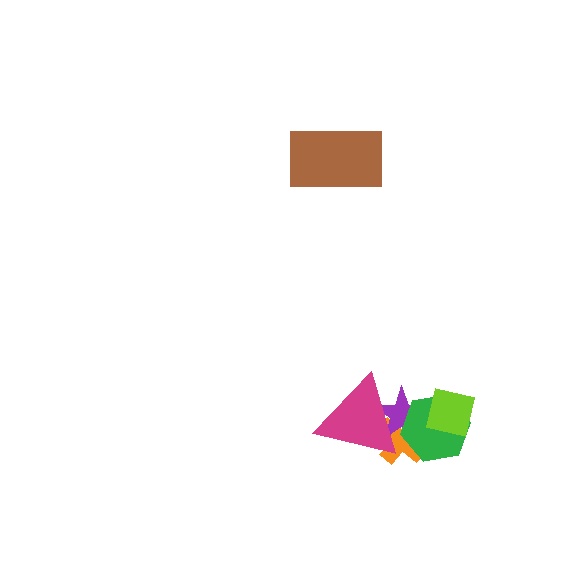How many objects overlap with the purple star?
4 objects overlap with the purple star.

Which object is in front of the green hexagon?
The lime square is in front of the green hexagon.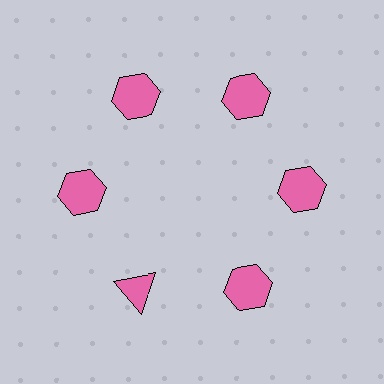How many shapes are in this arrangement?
There are 6 shapes arranged in a ring pattern.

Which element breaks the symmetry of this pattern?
The pink triangle at roughly the 7 o'clock position breaks the symmetry. All other shapes are pink hexagons.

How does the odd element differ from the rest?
It has a different shape: triangle instead of hexagon.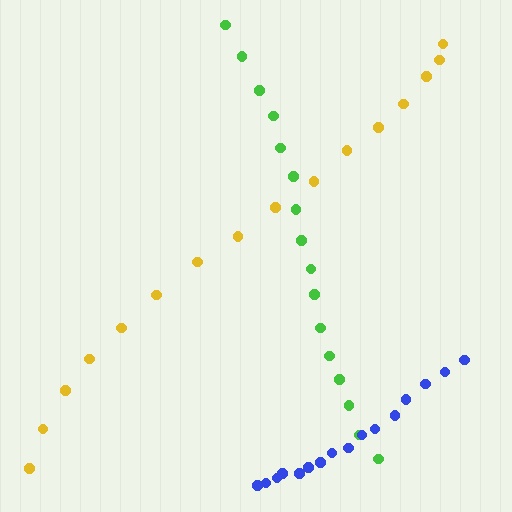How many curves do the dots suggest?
There are 3 distinct paths.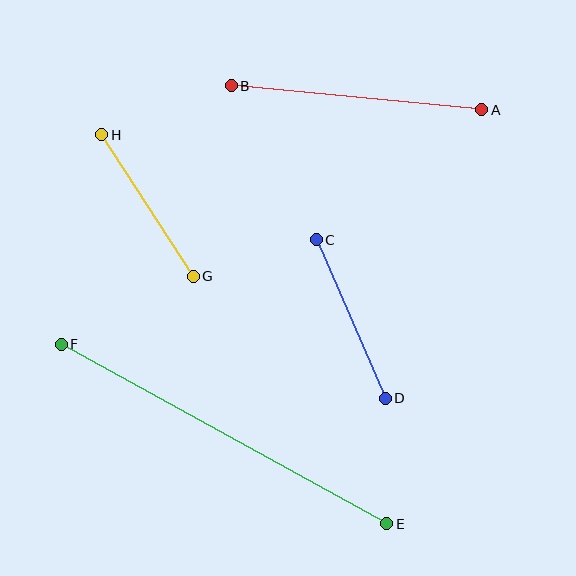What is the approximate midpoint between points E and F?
The midpoint is at approximately (224, 434) pixels.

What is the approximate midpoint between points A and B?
The midpoint is at approximately (357, 98) pixels.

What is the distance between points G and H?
The distance is approximately 168 pixels.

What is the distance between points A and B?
The distance is approximately 252 pixels.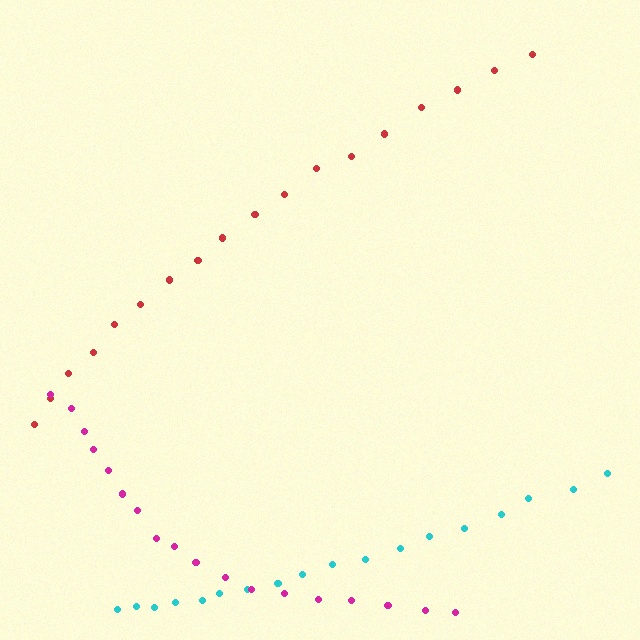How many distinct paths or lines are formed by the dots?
There are 3 distinct paths.